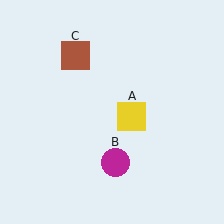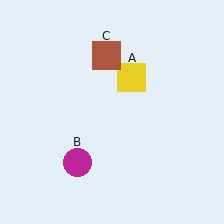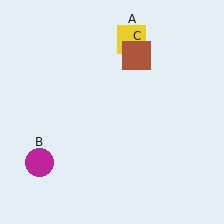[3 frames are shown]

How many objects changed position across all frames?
3 objects changed position: yellow square (object A), magenta circle (object B), brown square (object C).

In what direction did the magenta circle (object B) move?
The magenta circle (object B) moved left.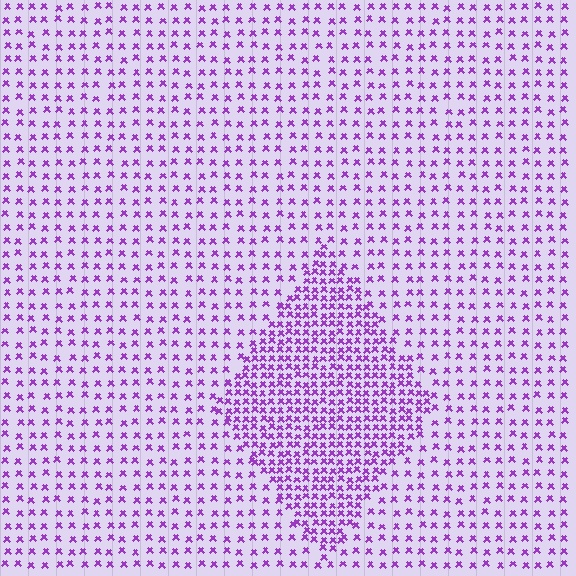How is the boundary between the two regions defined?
The boundary is defined by a change in element density (approximately 2.3x ratio). All elements are the same color, size, and shape.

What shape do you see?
I see a diamond.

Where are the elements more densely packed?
The elements are more densely packed inside the diamond boundary.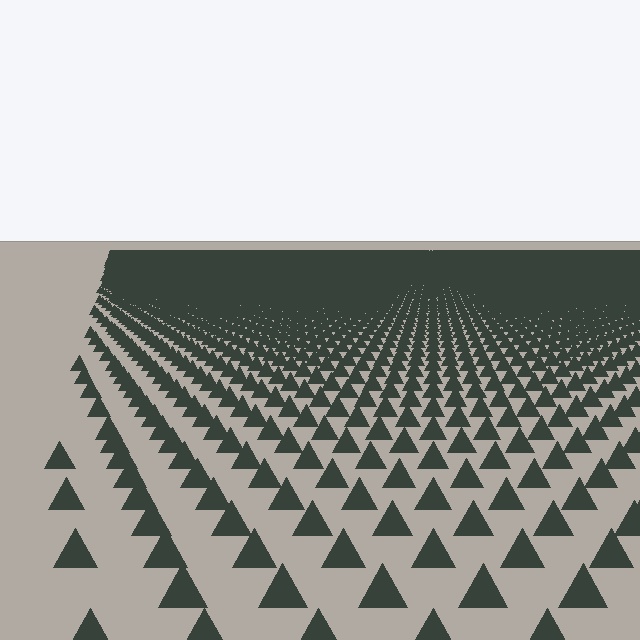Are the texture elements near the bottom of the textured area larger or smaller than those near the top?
Larger. Near the bottom, elements are closer to the viewer and appear at a bigger on-screen size.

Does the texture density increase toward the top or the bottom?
Density increases toward the top.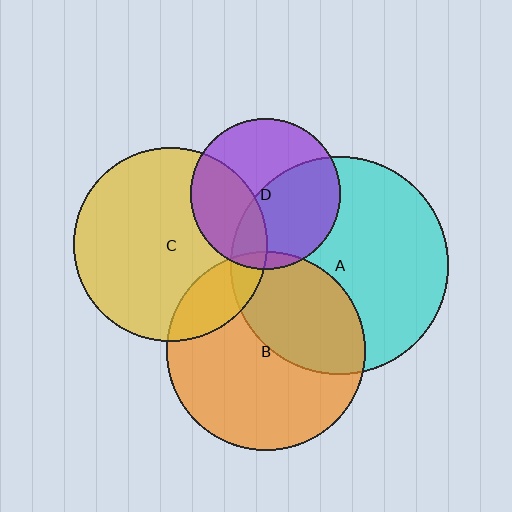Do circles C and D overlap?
Yes.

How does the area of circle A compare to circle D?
Approximately 2.1 times.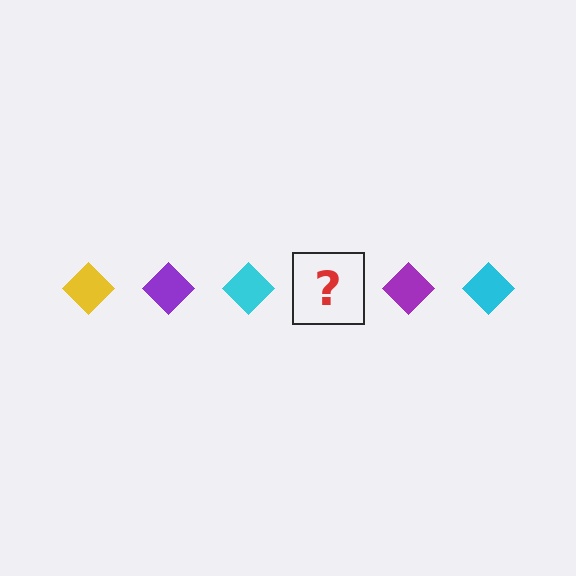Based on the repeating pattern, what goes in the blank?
The blank should be a yellow diamond.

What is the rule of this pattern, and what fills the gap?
The rule is that the pattern cycles through yellow, purple, cyan diamonds. The gap should be filled with a yellow diamond.